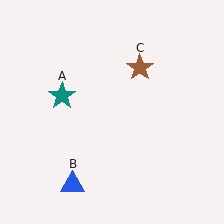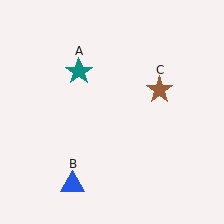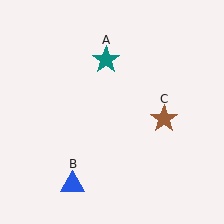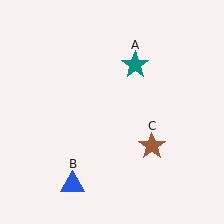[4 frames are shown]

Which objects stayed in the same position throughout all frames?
Blue triangle (object B) remained stationary.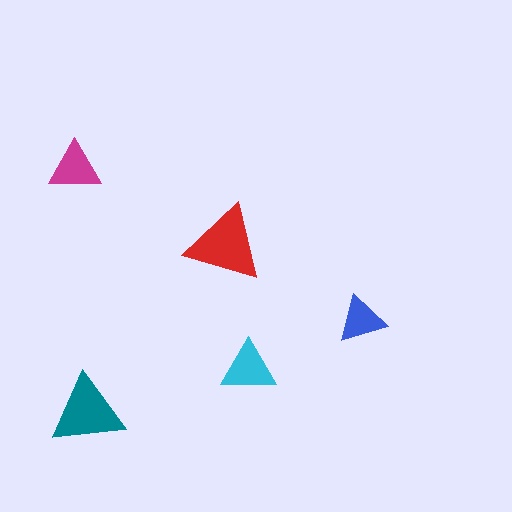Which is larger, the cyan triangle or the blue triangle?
The cyan one.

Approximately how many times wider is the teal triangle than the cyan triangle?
About 1.5 times wider.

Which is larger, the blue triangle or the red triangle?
The red one.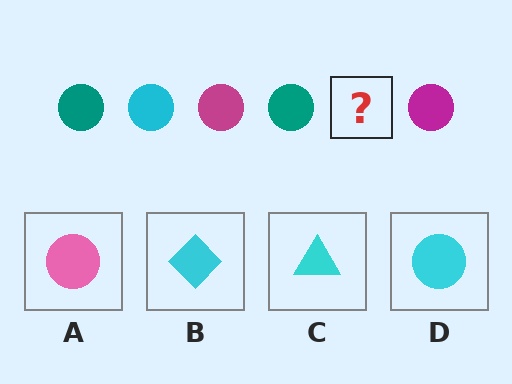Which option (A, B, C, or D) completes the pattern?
D.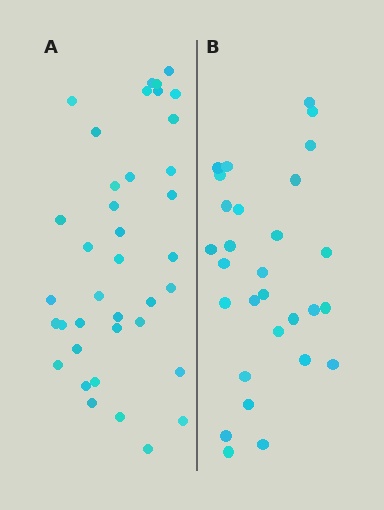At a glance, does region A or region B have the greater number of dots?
Region A (the left region) has more dots.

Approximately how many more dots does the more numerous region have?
Region A has roughly 8 or so more dots than region B.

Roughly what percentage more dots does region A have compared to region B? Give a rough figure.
About 30% more.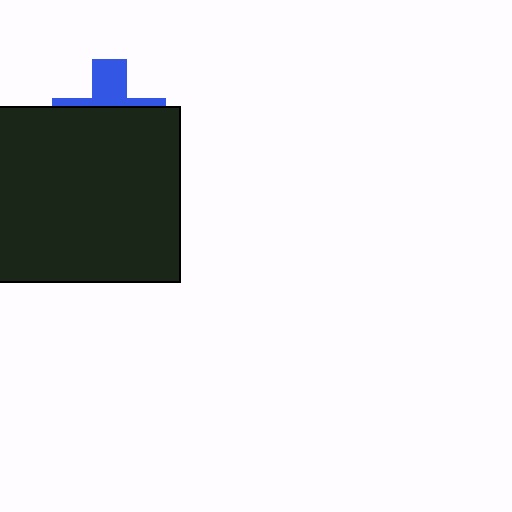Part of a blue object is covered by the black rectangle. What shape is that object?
It is a cross.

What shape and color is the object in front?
The object in front is a black rectangle.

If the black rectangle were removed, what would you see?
You would see the complete blue cross.